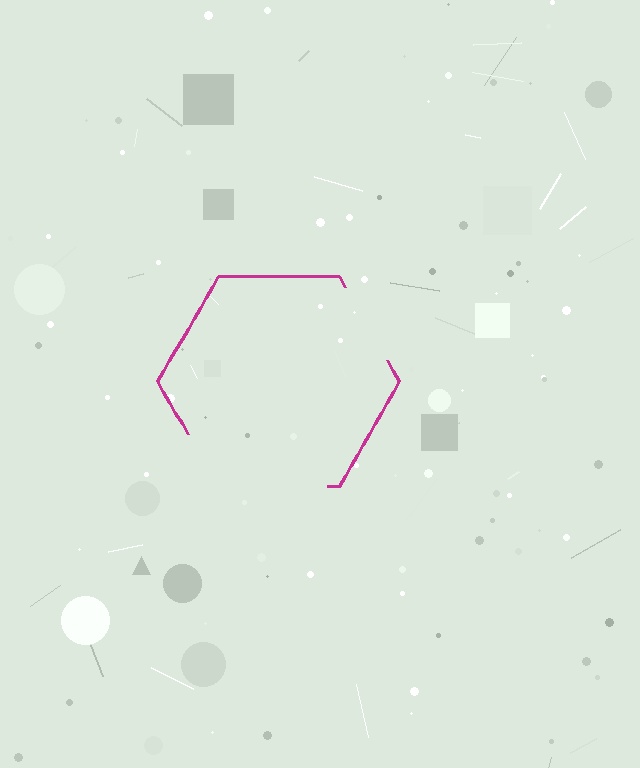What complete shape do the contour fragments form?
The contour fragments form a hexagon.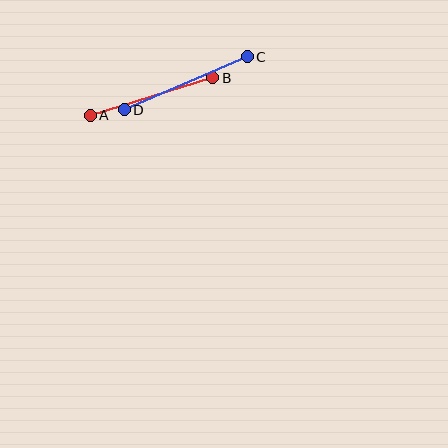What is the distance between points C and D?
The distance is approximately 134 pixels.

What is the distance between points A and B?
The distance is approximately 128 pixels.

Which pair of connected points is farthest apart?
Points C and D are farthest apart.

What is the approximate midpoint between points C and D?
The midpoint is at approximately (186, 83) pixels.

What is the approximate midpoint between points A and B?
The midpoint is at approximately (151, 96) pixels.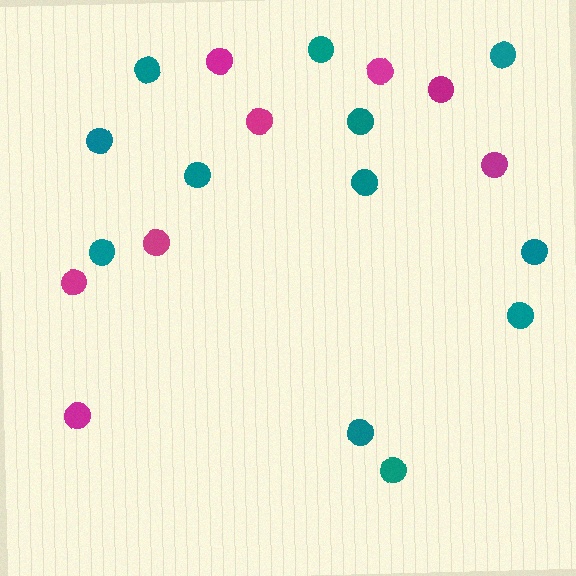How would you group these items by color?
There are 2 groups: one group of magenta circles (8) and one group of teal circles (12).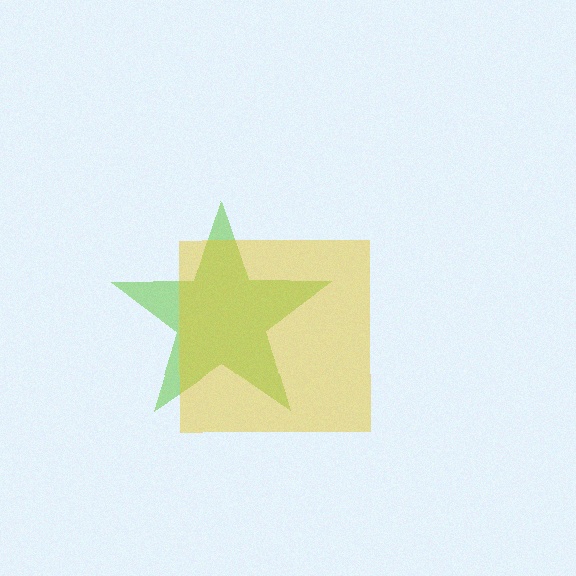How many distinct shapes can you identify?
There are 2 distinct shapes: a lime star, a yellow square.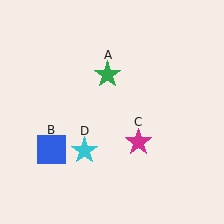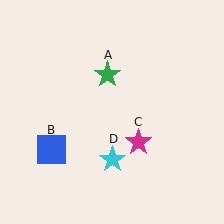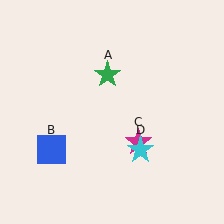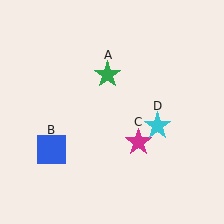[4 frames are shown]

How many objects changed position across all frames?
1 object changed position: cyan star (object D).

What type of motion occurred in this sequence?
The cyan star (object D) rotated counterclockwise around the center of the scene.